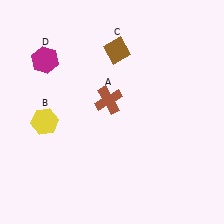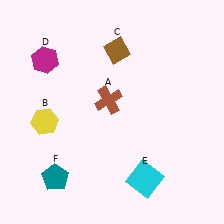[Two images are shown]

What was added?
A cyan square (E), a teal pentagon (F) were added in Image 2.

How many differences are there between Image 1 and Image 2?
There are 2 differences between the two images.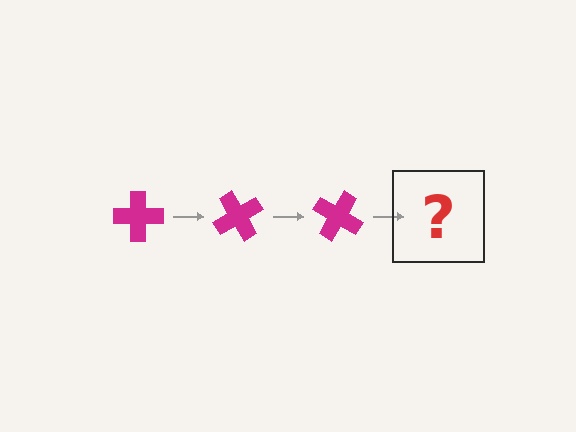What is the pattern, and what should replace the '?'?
The pattern is that the cross rotates 60 degrees each step. The '?' should be a magenta cross rotated 180 degrees.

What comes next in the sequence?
The next element should be a magenta cross rotated 180 degrees.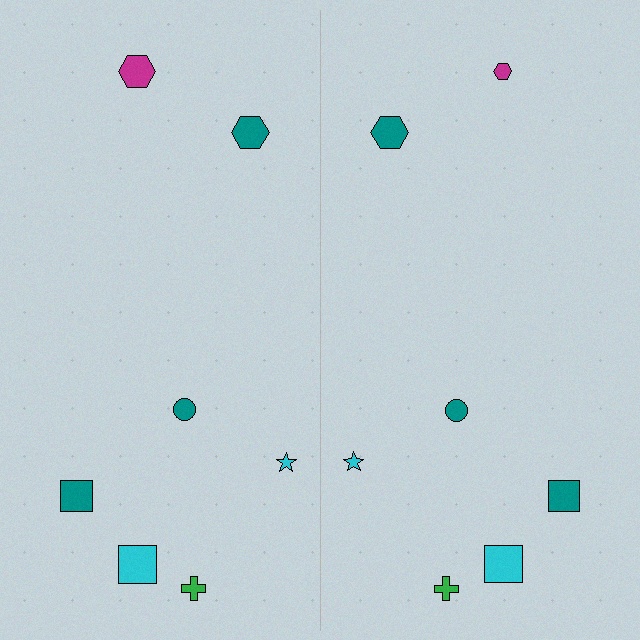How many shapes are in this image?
There are 14 shapes in this image.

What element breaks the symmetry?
The magenta hexagon on the right side has a different size than its mirror counterpart.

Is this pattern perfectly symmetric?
No, the pattern is not perfectly symmetric. The magenta hexagon on the right side has a different size than its mirror counterpart.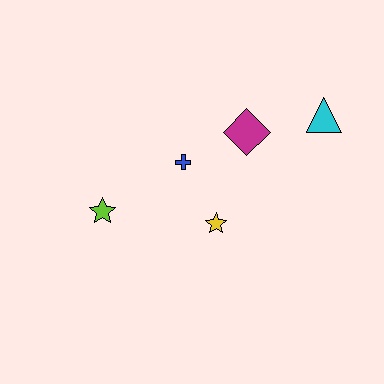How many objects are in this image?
There are 5 objects.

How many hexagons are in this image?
There are no hexagons.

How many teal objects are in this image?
There are no teal objects.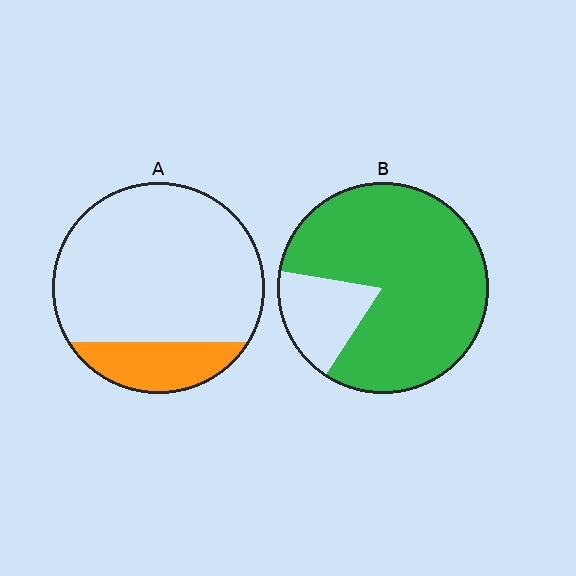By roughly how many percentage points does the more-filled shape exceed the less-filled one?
By roughly 65 percentage points (B over A).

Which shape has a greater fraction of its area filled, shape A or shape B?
Shape B.